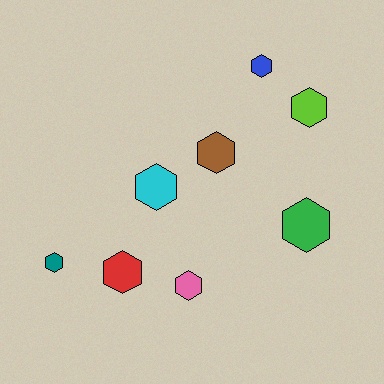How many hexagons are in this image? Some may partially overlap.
There are 8 hexagons.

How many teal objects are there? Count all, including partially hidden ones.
There is 1 teal object.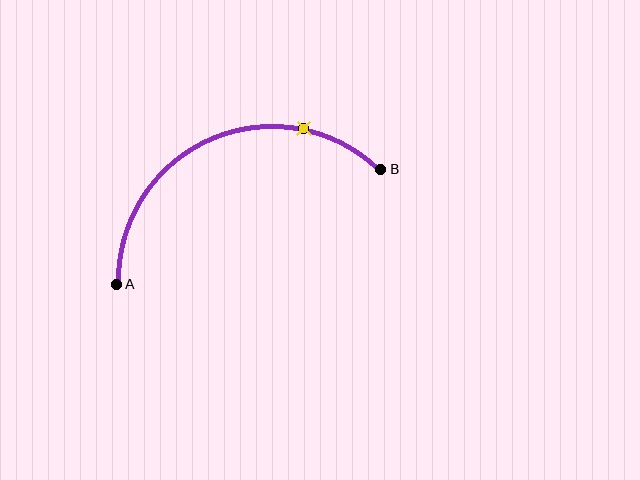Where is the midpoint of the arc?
The arc midpoint is the point on the curve farthest from the straight line joining A and B. It sits above that line.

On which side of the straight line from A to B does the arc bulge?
The arc bulges above the straight line connecting A and B.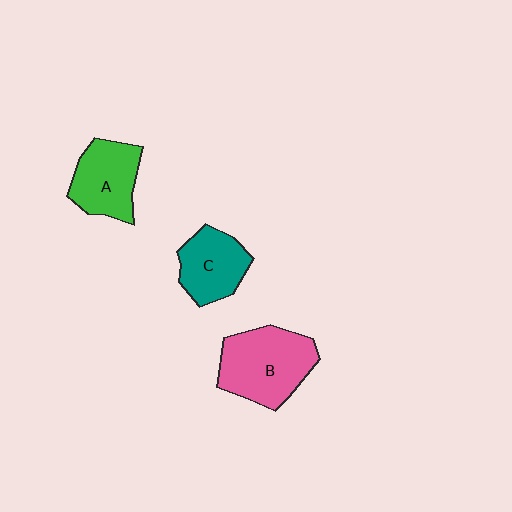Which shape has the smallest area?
Shape C (teal).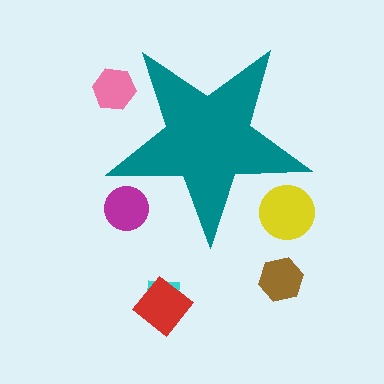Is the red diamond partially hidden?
No, the red diamond is fully visible.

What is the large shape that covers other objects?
A teal star.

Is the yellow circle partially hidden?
Yes, the yellow circle is partially hidden behind the teal star.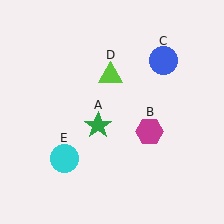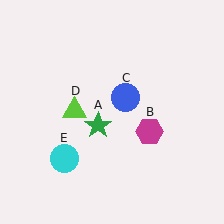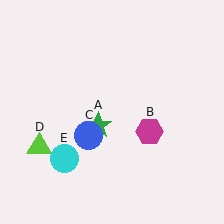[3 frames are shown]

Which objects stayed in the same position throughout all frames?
Green star (object A) and magenta hexagon (object B) and cyan circle (object E) remained stationary.